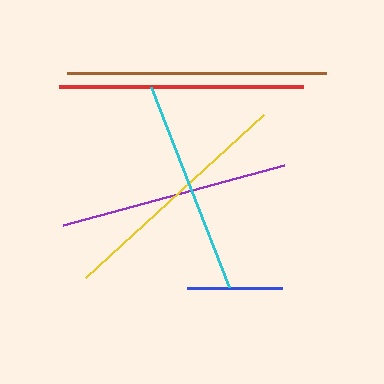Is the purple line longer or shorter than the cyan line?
The purple line is longer than the cyan line.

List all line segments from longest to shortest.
From longest to shortest: brown, red, yellow, purple, cyan, blue.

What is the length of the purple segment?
The purple segment is approximately 229 pixels long.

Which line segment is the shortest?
The blue line is the shortest at approximately 95 pixels.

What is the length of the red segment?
The red segment is approximately 245 pixels long.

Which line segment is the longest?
The brown line is the longest at approximately 259 pixels.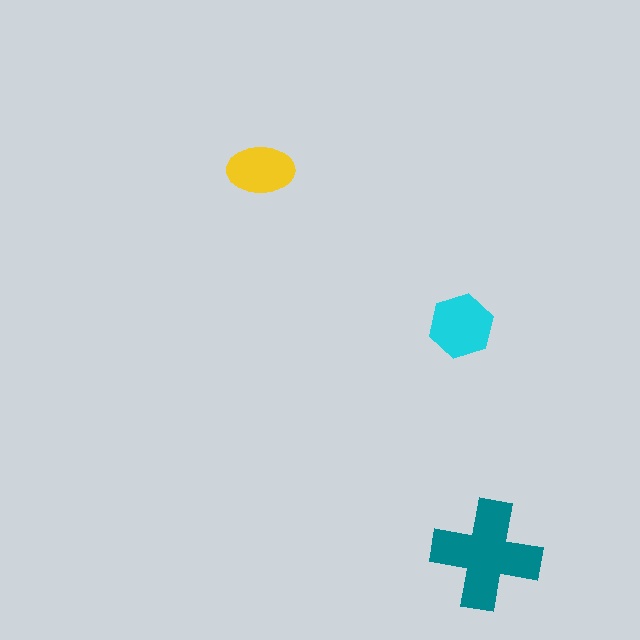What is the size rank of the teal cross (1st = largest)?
1st.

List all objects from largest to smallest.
The teal cross, the cyan hexagon, the yellow ellipse.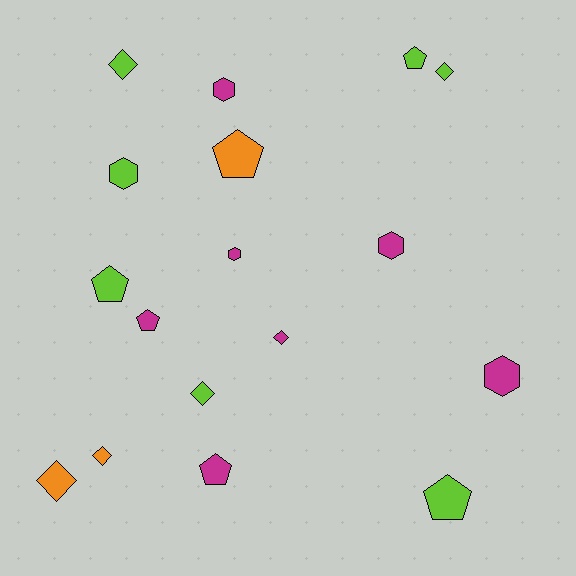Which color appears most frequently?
Magenta, with 7 objects.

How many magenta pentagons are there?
There are 2 magenta pentagons.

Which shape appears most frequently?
Pentagon, with 6 objects.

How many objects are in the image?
There are 17 objects.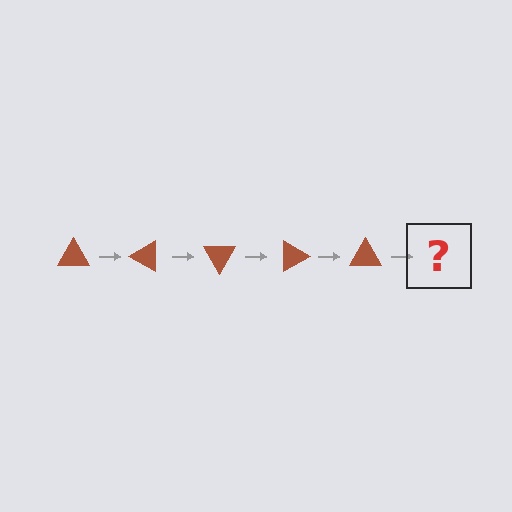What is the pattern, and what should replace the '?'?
The pattern is that the triangle rotates 30 degrees each step. The '?' should be a brown triangle rotated 150 degrees.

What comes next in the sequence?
The next element should be a brown triangle rotated 150 degrees.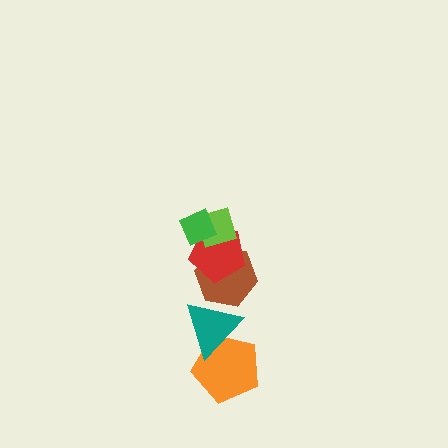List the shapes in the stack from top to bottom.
From top to bottom: the green diamond, the lime diamond, the red pentagon, the brown hexagon, the teal triangle, the orange pentagon.